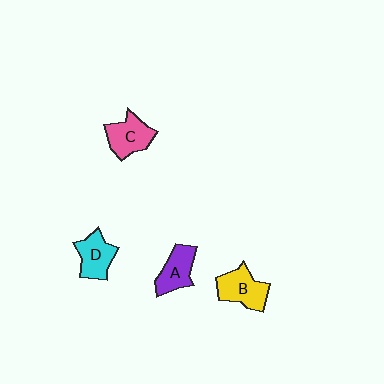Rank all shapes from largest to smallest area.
From largest to smallest: B (yellow), C (pink), D (cyan), A (purple).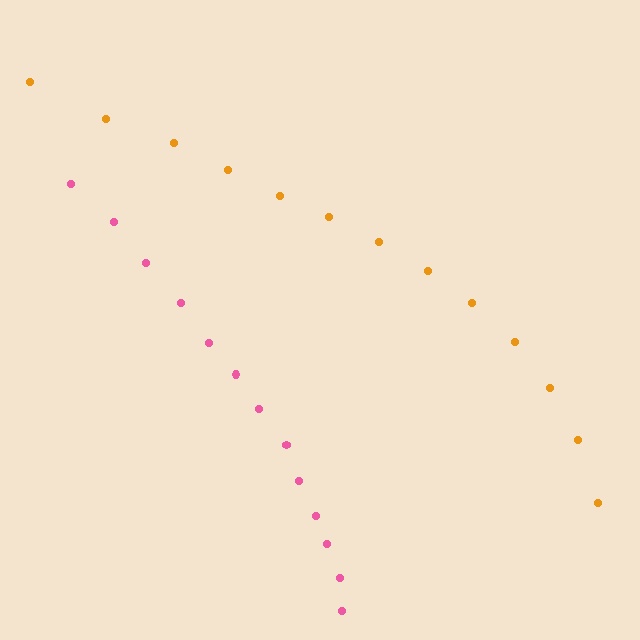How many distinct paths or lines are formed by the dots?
There are 2 distinct paths.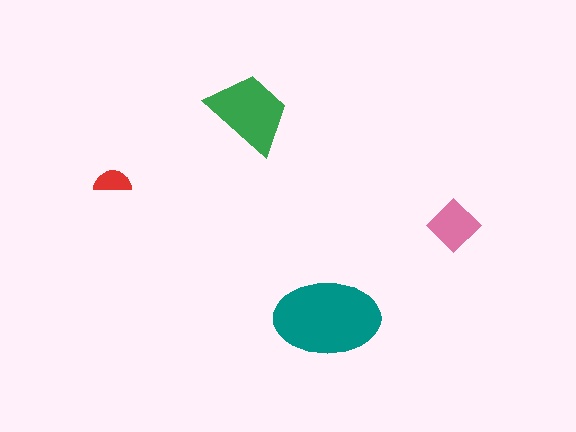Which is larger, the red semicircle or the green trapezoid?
The green trapezoid.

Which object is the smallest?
The red semicircle.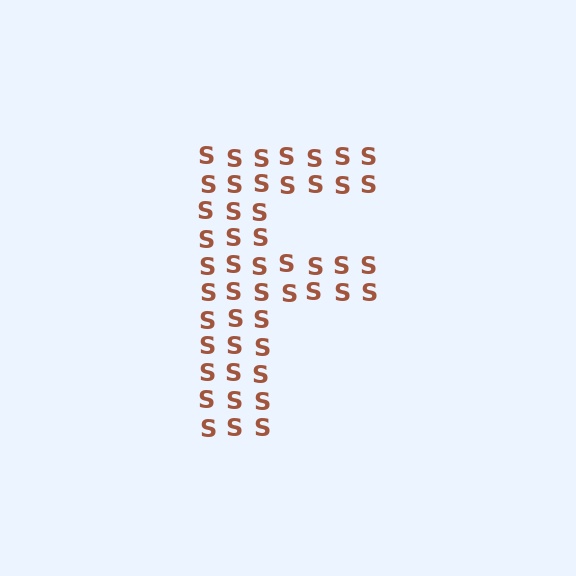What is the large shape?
The large shape is the letter F.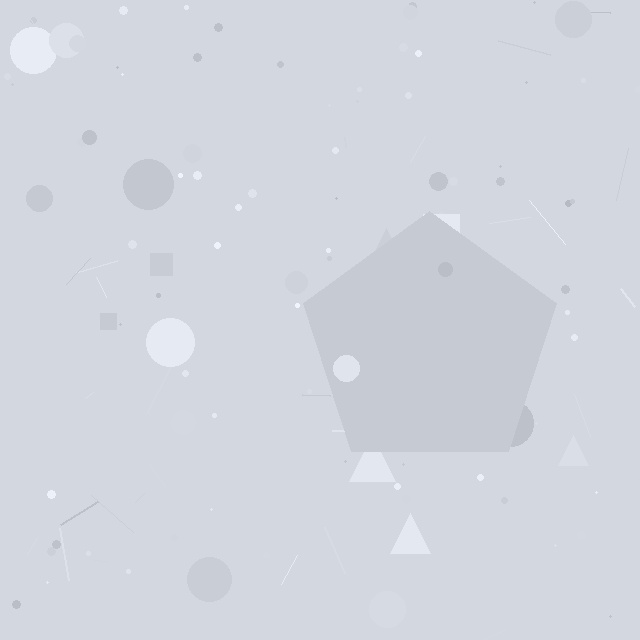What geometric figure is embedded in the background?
A pentagon is embedded in the background.